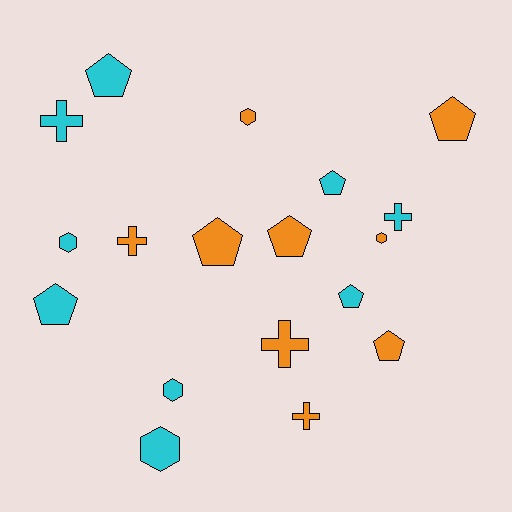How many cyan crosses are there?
There are 2 cyan crosses.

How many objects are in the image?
There are 18 objects.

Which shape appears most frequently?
Pentagon, with 8 objects.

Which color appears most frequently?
Orange, with 9 objects.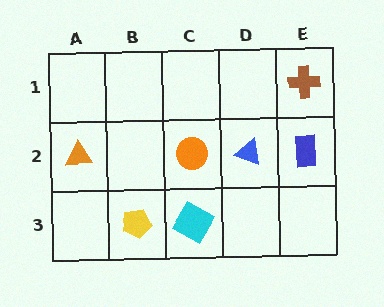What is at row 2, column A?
An orange triangle.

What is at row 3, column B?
A yellow pentagon.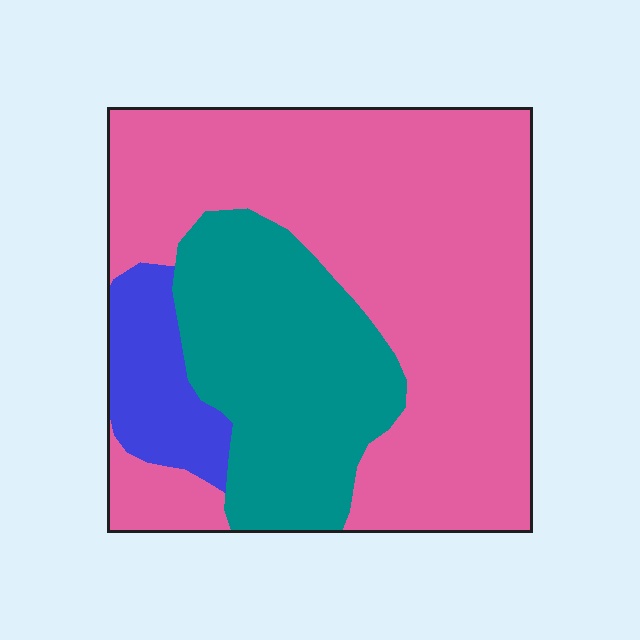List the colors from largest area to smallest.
From largest to smallest: pink, teal, blue.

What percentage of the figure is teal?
Teal takes up between a sixth and a third of the figure.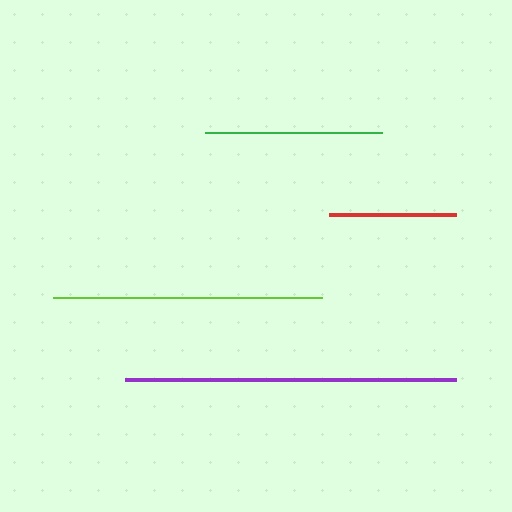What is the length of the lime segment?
The lime segment is approximately 268 pixels long.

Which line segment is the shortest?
The red line is the shortest at approximately 127 pixels.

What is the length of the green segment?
The green segment is approximately 177 pixels long.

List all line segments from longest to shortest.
From longest to shortest: purple, lime, green, red.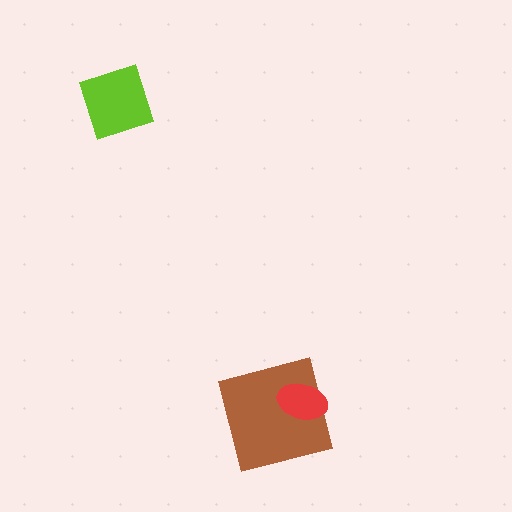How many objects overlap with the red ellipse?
1 object overlaps with the red ellipse.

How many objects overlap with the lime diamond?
0 objects overlap with the lime diamond.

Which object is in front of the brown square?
The red ellipse is in front of the brown square.